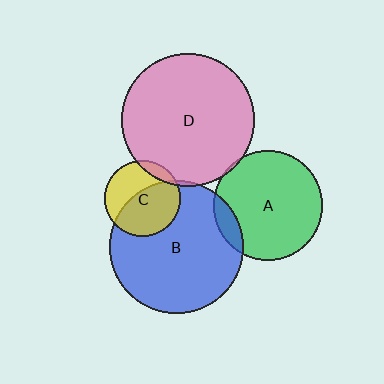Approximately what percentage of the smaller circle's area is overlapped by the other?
Approximately 10%.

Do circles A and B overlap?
Yes.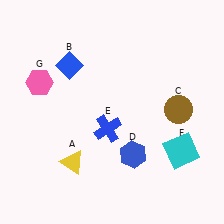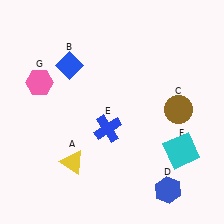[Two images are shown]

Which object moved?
The blue hexagon (D) moved down.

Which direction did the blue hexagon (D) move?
The blue hexagon (D) moved down.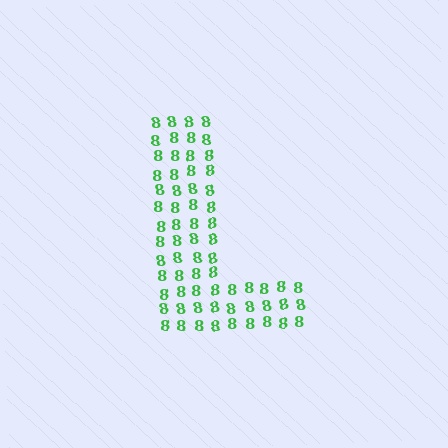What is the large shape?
The large shape is the letter L.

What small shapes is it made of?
It is made of small digit 8's.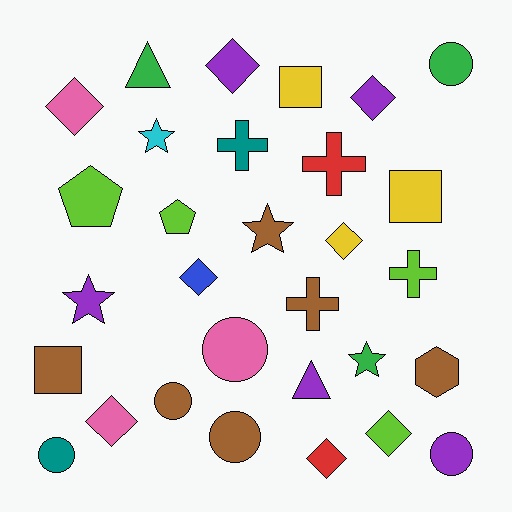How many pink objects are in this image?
There are 3 pink objects.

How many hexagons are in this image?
There is 1 hexagon.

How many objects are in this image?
There are 30 objects.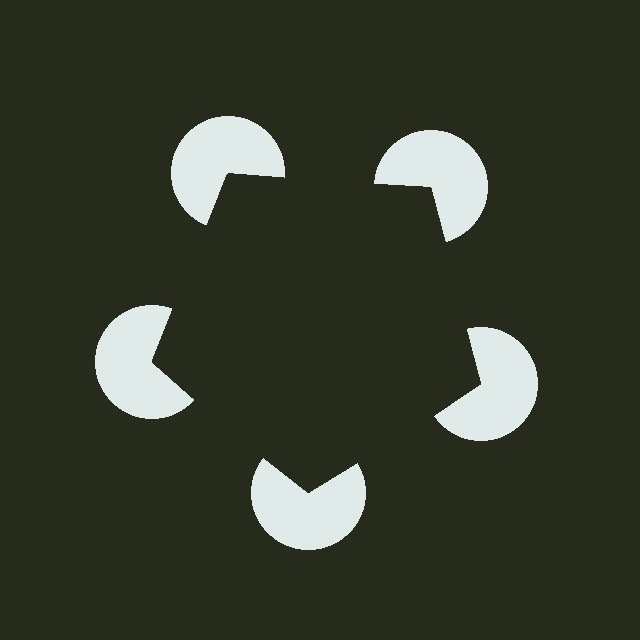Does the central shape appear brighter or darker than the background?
It typically appears slightly darker than the background, even though no actual brightness change is drawn.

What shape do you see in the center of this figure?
An illusory pentagon — its edges are inferred from the aligned wedge cuts in the pac-man discs, not physically drawn.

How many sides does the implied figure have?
5 sides.